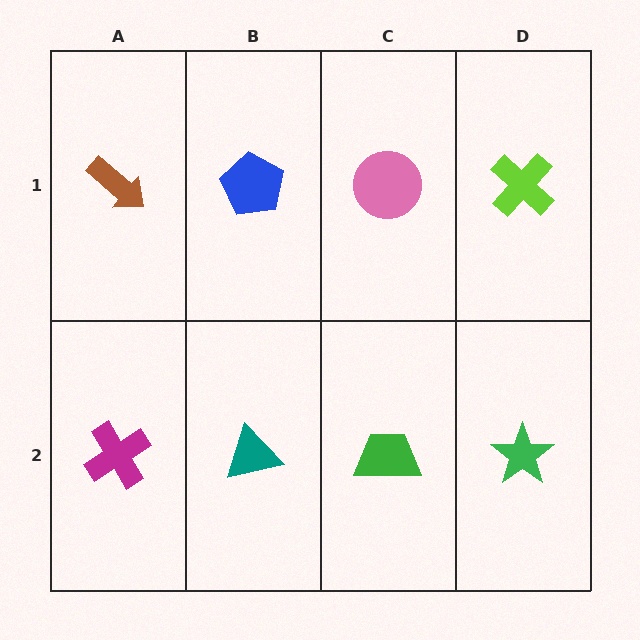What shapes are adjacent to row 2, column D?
A lime cross (row 1, column D), a green trapezoid (row 2, column C).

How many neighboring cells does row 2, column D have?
2.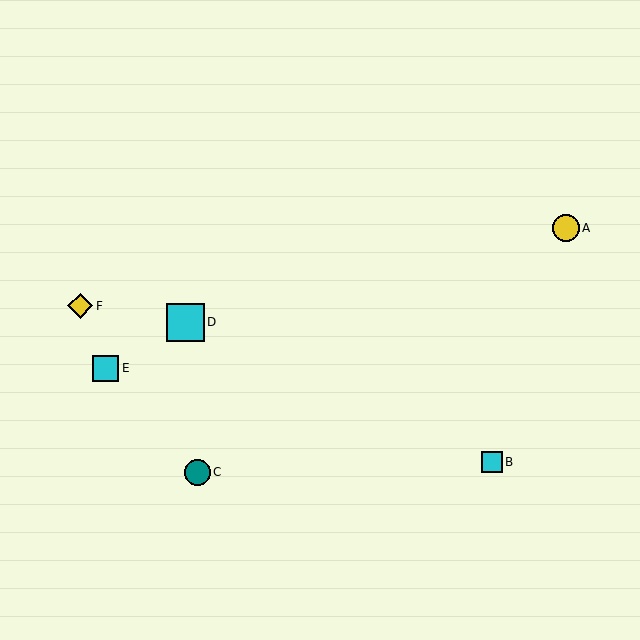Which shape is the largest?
The cyan square (labeled D) is the largest.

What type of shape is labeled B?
Shape B is a cyan square.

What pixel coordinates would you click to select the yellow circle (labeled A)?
Click at (566, 228) to select the yellow circle A.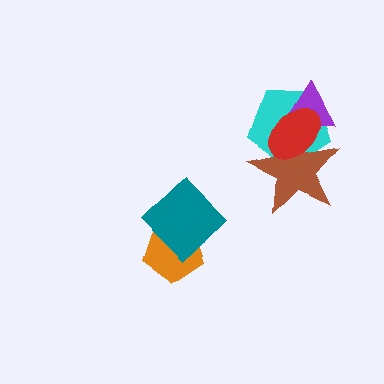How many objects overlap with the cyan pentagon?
3 objects overlap with the cyan pentagon.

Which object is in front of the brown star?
The red ellipse is in front of the brown star.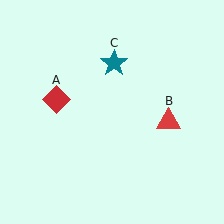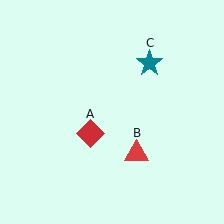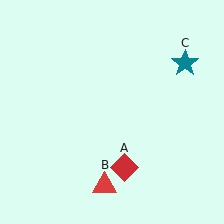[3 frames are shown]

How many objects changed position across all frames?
3 objects changed position: red diamond (object A), red triangle (object B), teal star (object C).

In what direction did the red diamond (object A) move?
The red diamond (object A) moved down and to the right.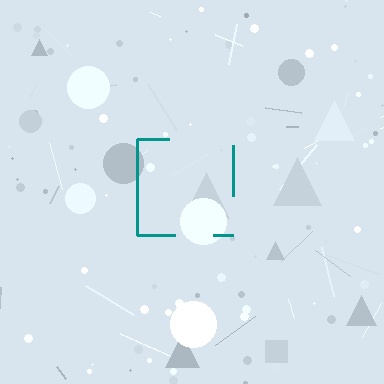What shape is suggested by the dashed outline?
The dashed outline suggests a square.